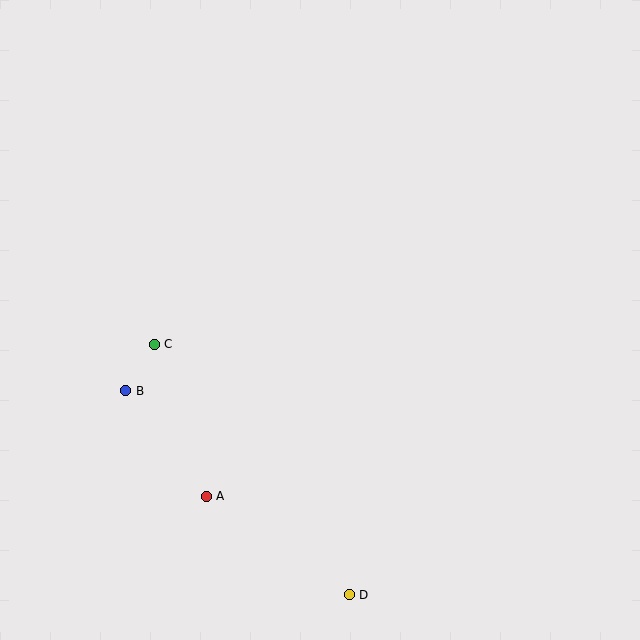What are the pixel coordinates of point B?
Point B is at (126, 391).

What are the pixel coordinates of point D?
Point D is at (349, 595).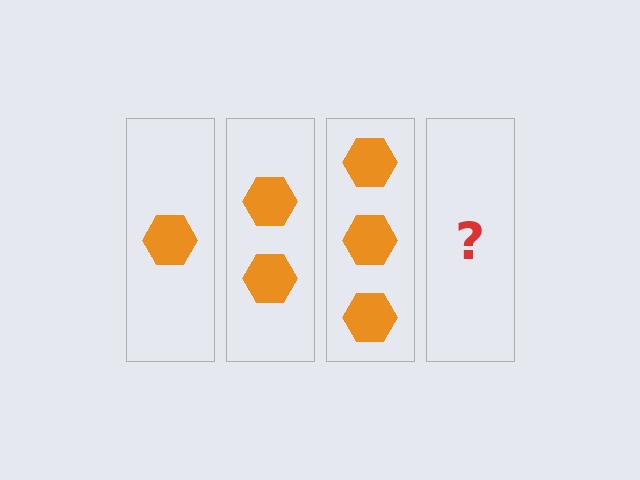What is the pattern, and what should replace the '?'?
The pattern is that each step adds one more hexagon. The '?' should be 4 hexagons.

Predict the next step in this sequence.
The next step is 4 hexagons.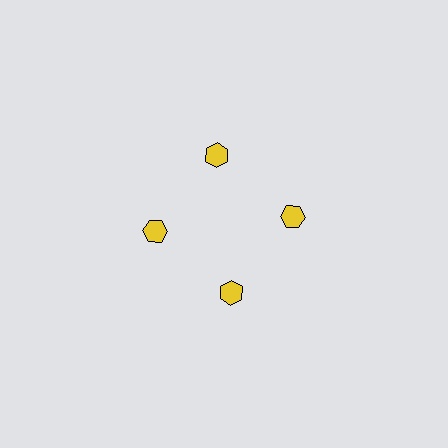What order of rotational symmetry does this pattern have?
This pattern has 4-fold rotational symmetry.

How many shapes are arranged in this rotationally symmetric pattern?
There are 4 shapes, arranged in 4 groups of 1.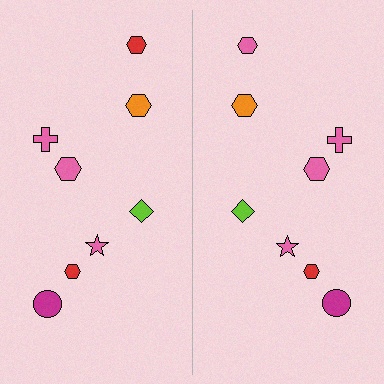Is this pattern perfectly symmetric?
No, the pattern is not perfectly symmetric. The pink hexagon on the right side breaks the symmetry — its mirror counterpart is red.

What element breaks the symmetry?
The pink hexagon on the right side breaks the symmetry — its mirror counterpart is red.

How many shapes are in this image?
There are 16 shapes in this image.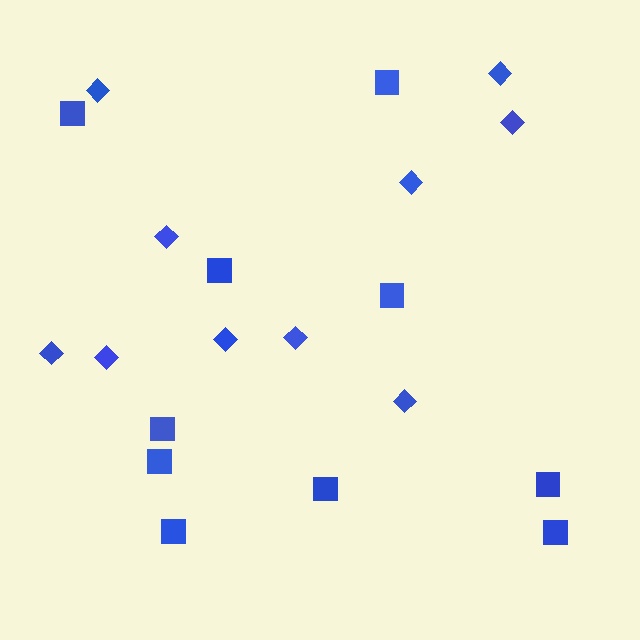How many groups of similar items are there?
There are 2 groups: one group of squares (10) and one group of diamonds (10).